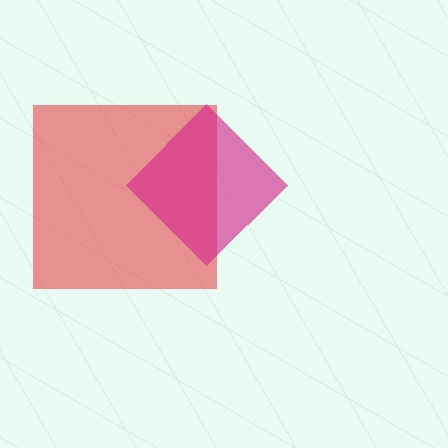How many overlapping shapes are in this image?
There are 2 overlapping shapes in the image.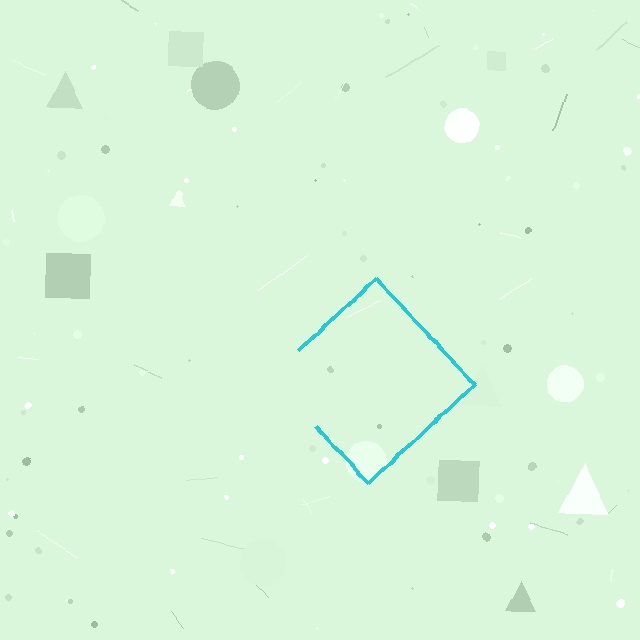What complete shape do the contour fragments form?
The contour fragments form a diamond.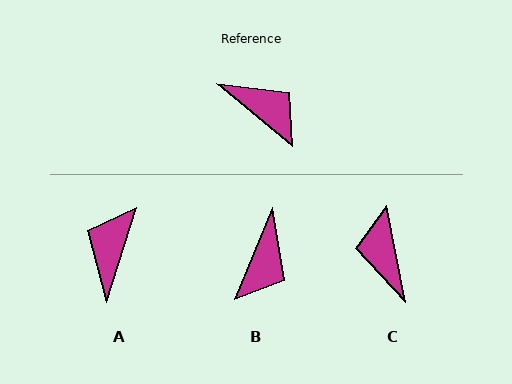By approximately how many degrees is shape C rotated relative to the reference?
Approximately 140 degrees counter-clockwise.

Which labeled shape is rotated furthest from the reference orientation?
C, about 140 degrees away.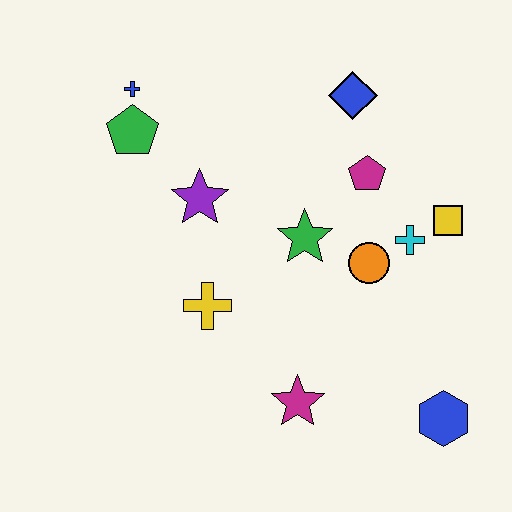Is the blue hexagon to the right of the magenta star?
Yes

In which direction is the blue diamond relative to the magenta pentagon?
The blue diamond is above the magenta pentagon.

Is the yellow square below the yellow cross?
No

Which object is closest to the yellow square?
The cyan cross is closest to the yellow square.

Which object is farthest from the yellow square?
The blue cross is farthest from the yellow square.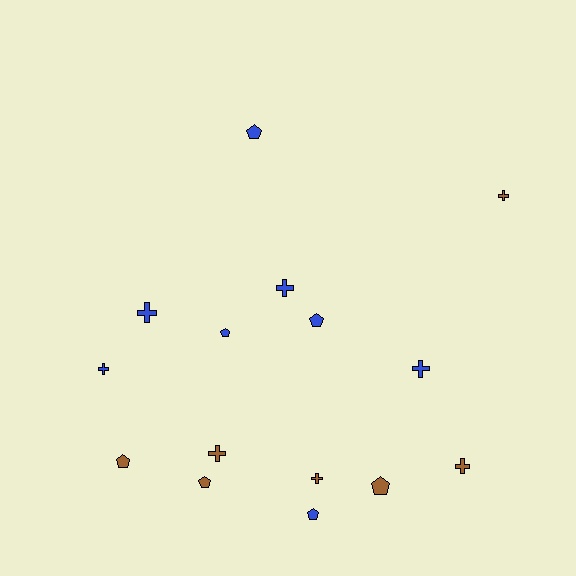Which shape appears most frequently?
Cross, with 8 objects.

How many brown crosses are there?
There are 4 brown crosses.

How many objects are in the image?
There are 15 objects.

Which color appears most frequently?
Blue, with 8 objects.